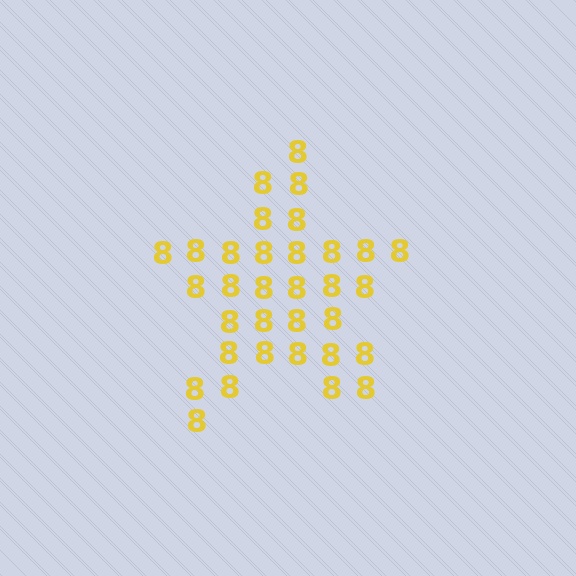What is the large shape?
The large shape is a star.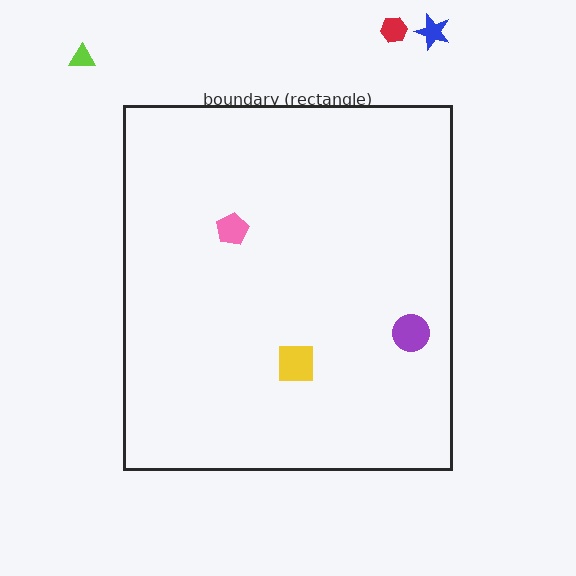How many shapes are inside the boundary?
3 inside, 3 outside.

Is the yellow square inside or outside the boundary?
Inside.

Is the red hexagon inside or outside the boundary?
Outside.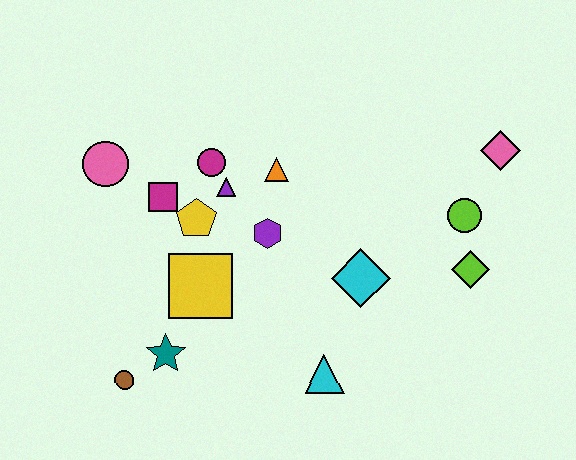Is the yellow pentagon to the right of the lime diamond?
No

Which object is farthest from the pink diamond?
The brown circle is farthest from the pink diamond.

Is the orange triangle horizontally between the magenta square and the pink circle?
No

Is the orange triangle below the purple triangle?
No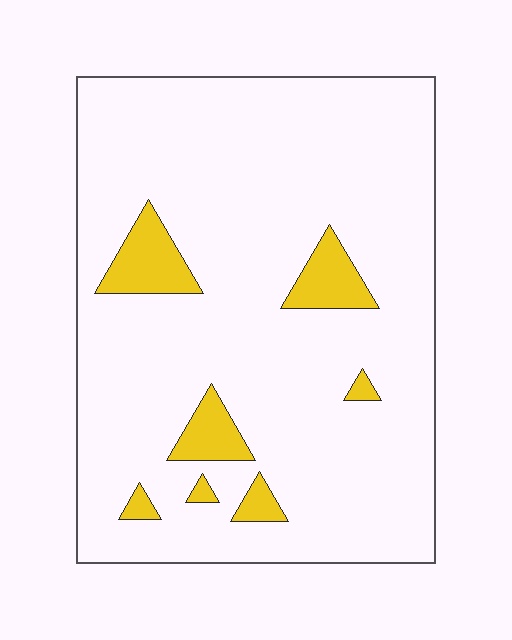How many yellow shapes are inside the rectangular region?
7.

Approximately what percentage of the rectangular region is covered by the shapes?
Approximately 10%.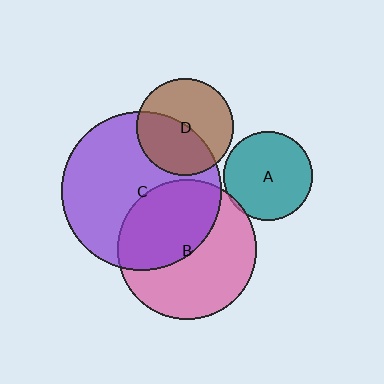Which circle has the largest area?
Circle C (purple).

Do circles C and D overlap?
Yes.